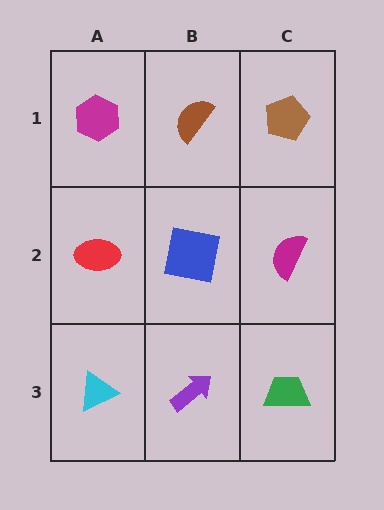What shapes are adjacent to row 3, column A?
A red ellipse (row 2, column A), a purple arrow (row 3, column B).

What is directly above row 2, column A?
A magenta hexagon.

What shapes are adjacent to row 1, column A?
A red ellipse (row 2, column A), a brown semicircle (row 1, column B).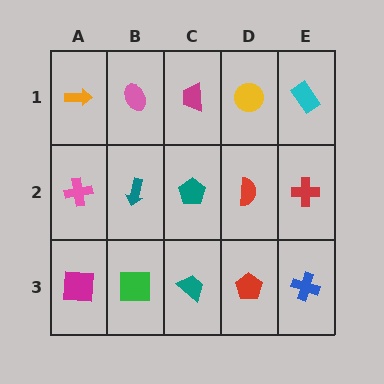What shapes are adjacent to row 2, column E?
A cyan rectangle (row 1, column E), a blue cross (row 3, column E), a red semicircle (row 2, column D).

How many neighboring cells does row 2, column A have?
3.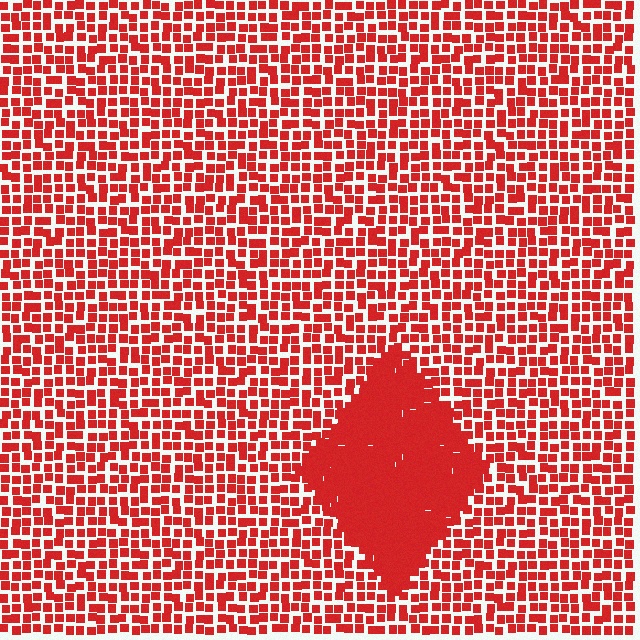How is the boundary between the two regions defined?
The boundary is defined by a change in element density (approximately 2.2x ratio). All elements are the same color, size, and shape.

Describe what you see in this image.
The image contains small red elements arranged at two different densities. A diamond-shaped region is visible where the elements are more densely packed than the surrounding area.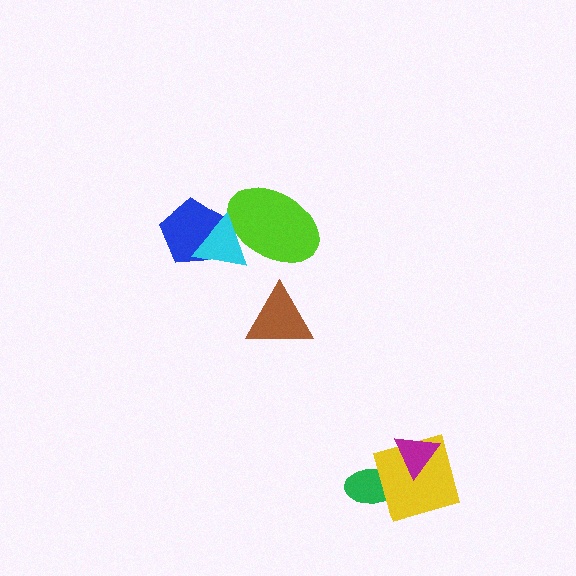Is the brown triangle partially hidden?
No, no other shape covers it.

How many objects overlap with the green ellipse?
1 object overlaps with the green ellipse.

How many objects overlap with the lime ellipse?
1 object overlaps with the lime ellipse.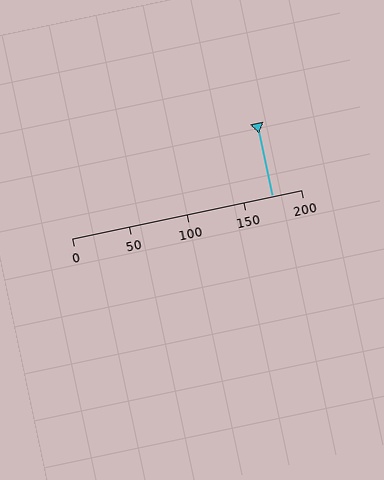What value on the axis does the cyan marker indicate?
The marker indicates approximately 175.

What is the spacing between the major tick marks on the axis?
The major ticks are spaced 50 apart.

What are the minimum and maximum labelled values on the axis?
The axis runs from 0 to 200.